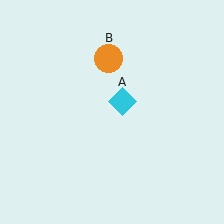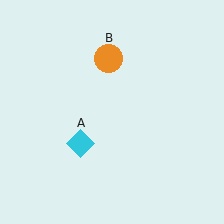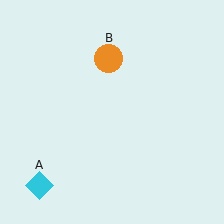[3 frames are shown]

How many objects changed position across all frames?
1 object changed position: cyan diamond (object A).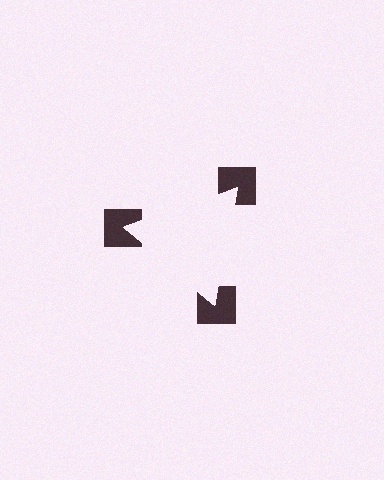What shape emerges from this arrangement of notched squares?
An illusory triangle — its edges are inferred from the aligned wedge cuts in the notched squares, not physically drawn.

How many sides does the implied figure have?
3 sides.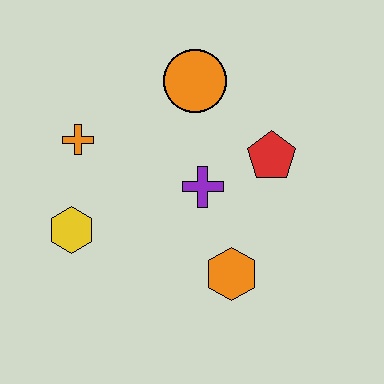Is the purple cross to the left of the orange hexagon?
Yes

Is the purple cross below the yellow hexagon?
No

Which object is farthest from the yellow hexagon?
The red pentagon is farthest from the yellow hexagon.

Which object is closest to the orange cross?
The yellow hexagon is closest to the orange cross.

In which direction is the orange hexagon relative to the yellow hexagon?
The orange hexagon is to the right of the yellow hexagon.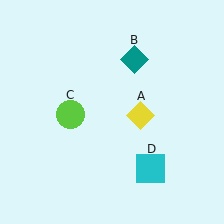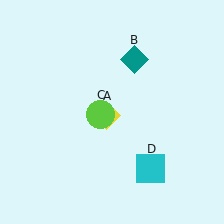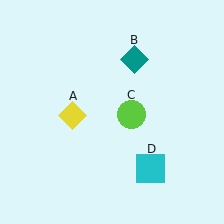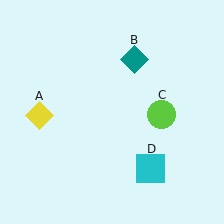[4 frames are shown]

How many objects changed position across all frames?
2 objects changed position: yellow diamond (object A), lime circle (object C).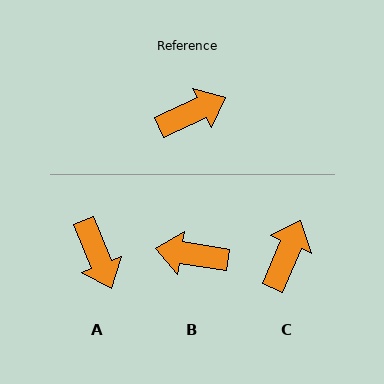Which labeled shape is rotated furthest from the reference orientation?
B, about 146 degrees away.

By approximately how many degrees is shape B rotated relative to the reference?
Approximately 146 degrees counter-clockwise.